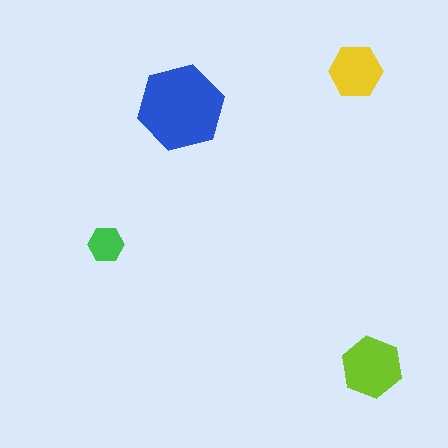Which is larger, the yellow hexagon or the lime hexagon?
The lime one.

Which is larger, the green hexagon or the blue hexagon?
The blue one.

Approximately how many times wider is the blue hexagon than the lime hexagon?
About 1.5 times wider.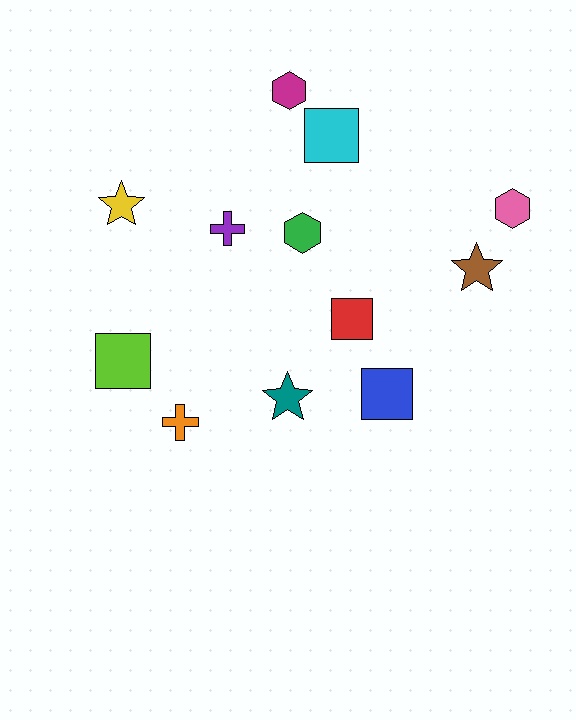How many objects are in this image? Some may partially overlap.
There are 12 objects.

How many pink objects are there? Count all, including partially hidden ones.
There is 1 pink object.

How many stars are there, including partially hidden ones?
There are 3 stars.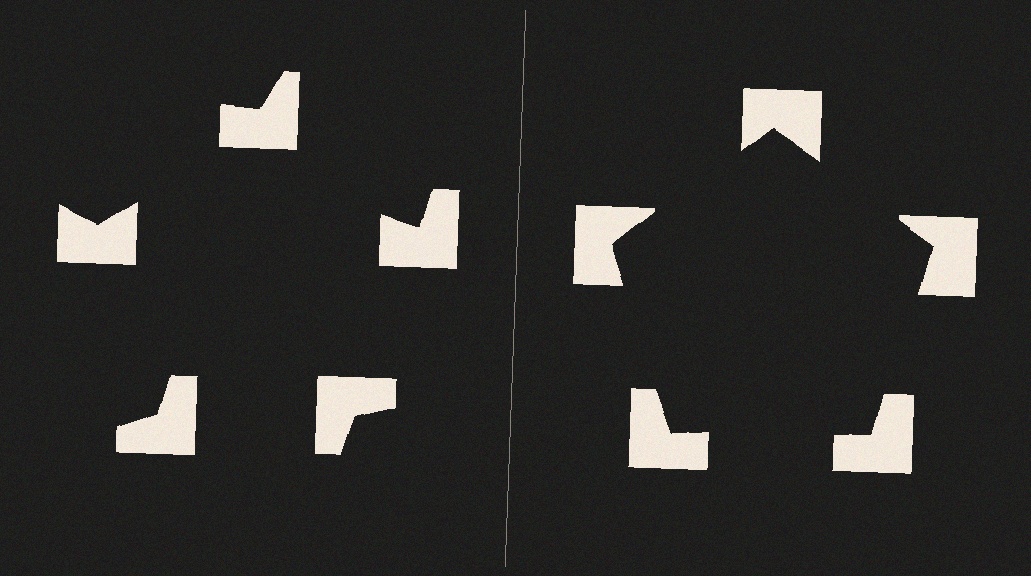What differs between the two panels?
The notched squares are positioned identically on both sides; only the wedge orientations differ. On the right they align to a pentagon; on the left they are misaligned.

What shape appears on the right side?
An illusory pentagon.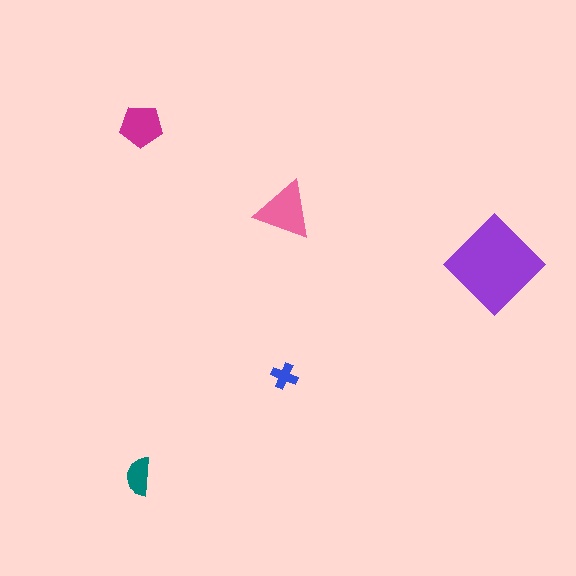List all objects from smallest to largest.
The blue cross, the teal semicircle, the magenta pentagon, the pink triangle, the purple diamond.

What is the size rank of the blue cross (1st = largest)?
5th.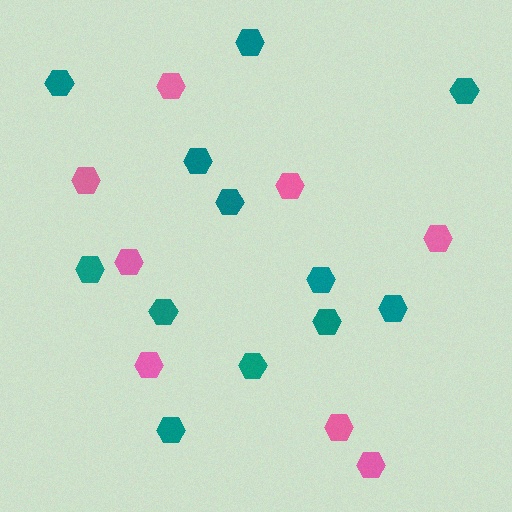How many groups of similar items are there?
There are 2 groups: one group of teal hexagons (12) and one group of pink hexagons (8).